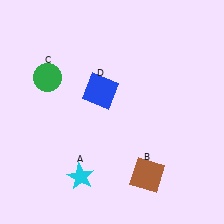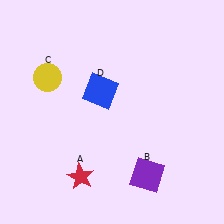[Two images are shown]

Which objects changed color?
A changed from cyan to red. B changed from brown to purple. C changed from green to yellow.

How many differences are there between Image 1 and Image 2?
There are 3 differences between the two images.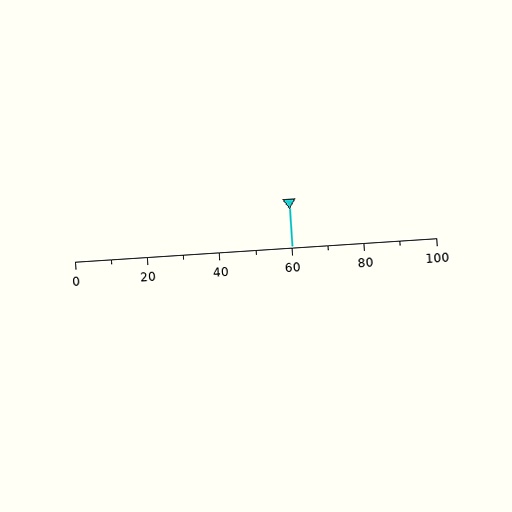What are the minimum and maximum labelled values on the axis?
The axis runs from 0 to 100.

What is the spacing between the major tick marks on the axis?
The major ticks are spaced 20 apart.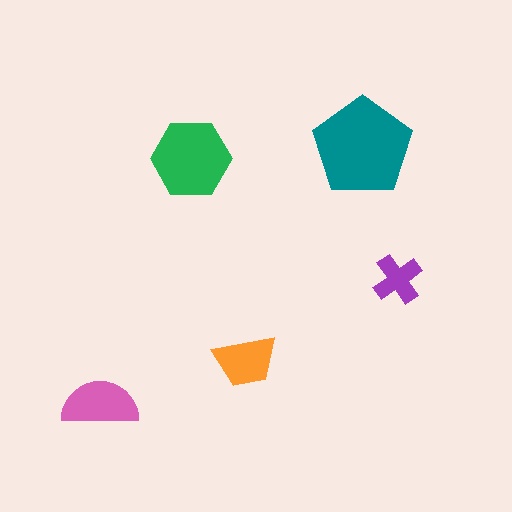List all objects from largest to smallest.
The teal pentagon, the green hexagon, the pink semicircle, the orange trapezoid, the purple cross.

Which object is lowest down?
The pink semicircle is bottommost.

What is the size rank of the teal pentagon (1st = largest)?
1st.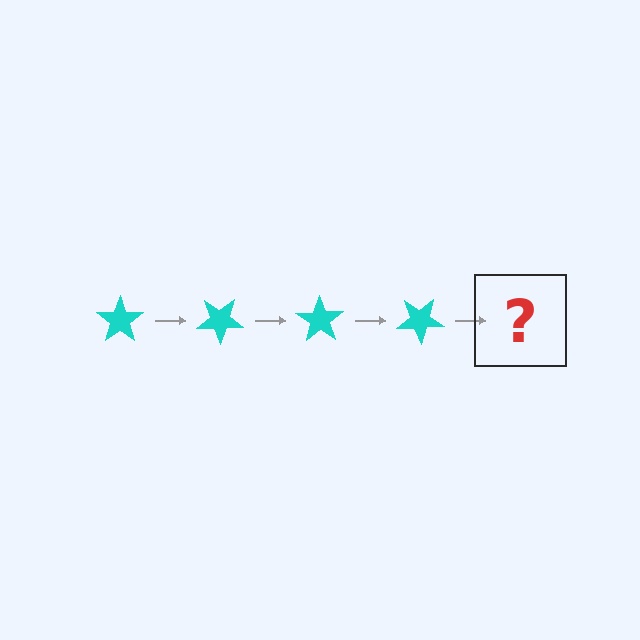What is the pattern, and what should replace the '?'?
The pattern is that the star rotates 35 degrees each step. The '?' should be a cyan star rotated 140 degrees.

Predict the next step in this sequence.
The next step is a cyan star rotated 140 degrees.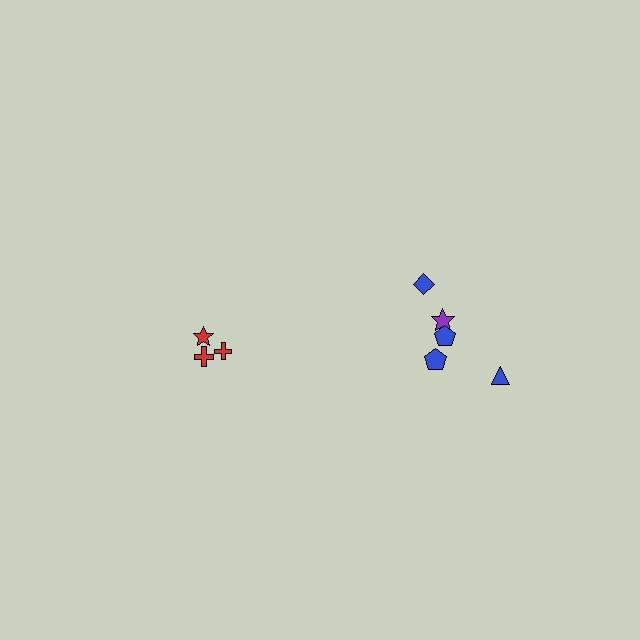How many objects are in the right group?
There are 5 objects.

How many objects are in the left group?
There are 3 objects.